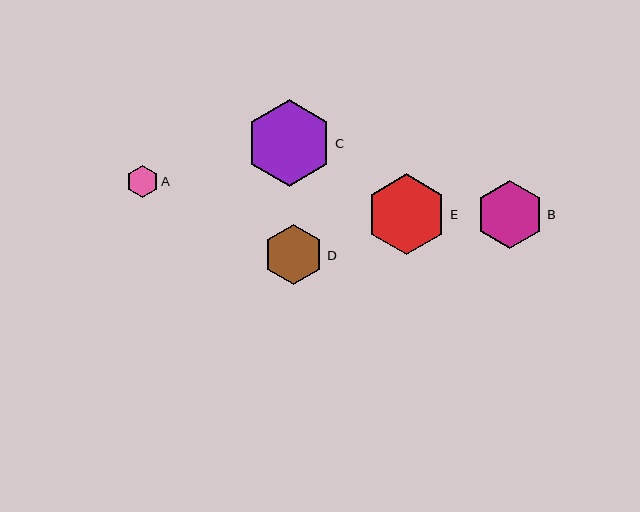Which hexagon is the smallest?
Hexagon A is the smallest with a size of approximately 32 pixels.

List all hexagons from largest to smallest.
From largest to smallest: C, E, B, D, A.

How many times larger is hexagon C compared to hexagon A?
Hexagon C is approximately 2.7 times the size of hexagon A.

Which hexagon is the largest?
Hexagon C is the largest with a size of approximately 86 pixels.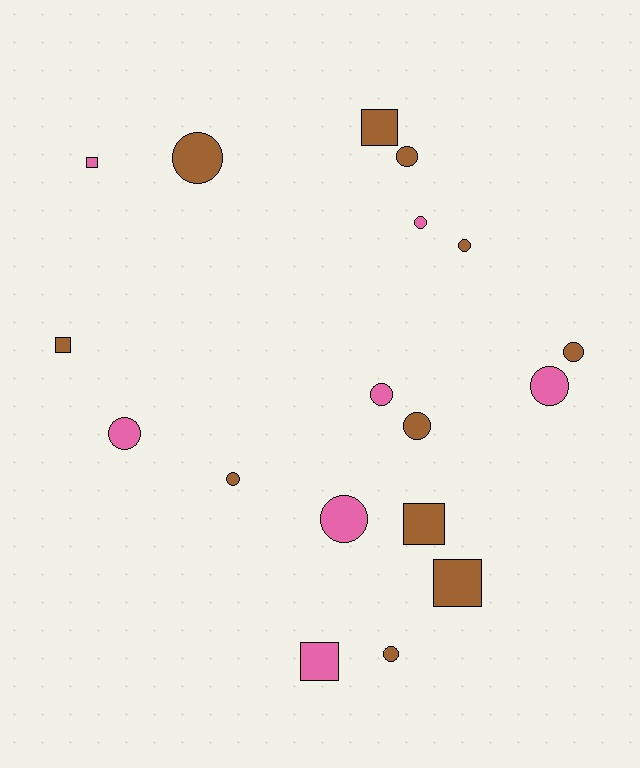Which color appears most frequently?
Brown, with 11 objects.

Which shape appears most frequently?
Circle, with 12 objects.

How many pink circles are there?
There are 5 pink circles.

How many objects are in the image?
There are 18 objects.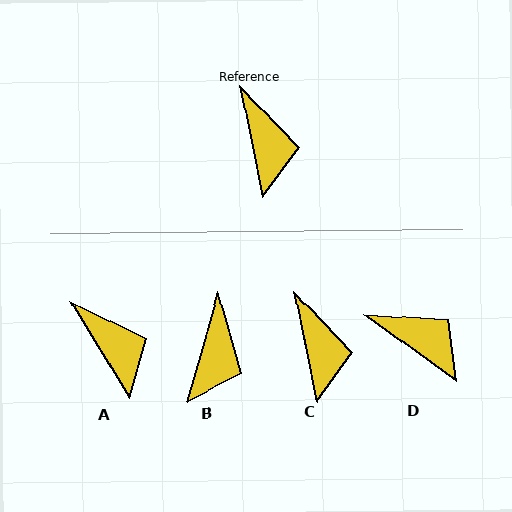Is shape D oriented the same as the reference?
No, it is off by about 43 degrees.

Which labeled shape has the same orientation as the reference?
C.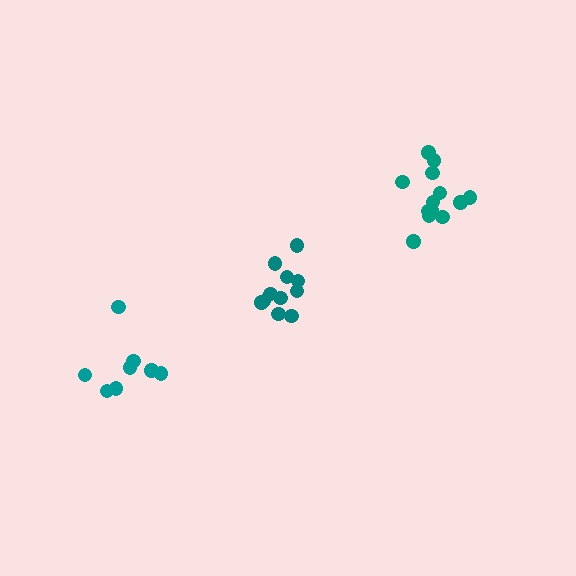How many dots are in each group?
Group 1: 13 dots, Group 2: 8 dots, Group 3: 11 dots (32 total).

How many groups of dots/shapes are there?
There are 3 groups.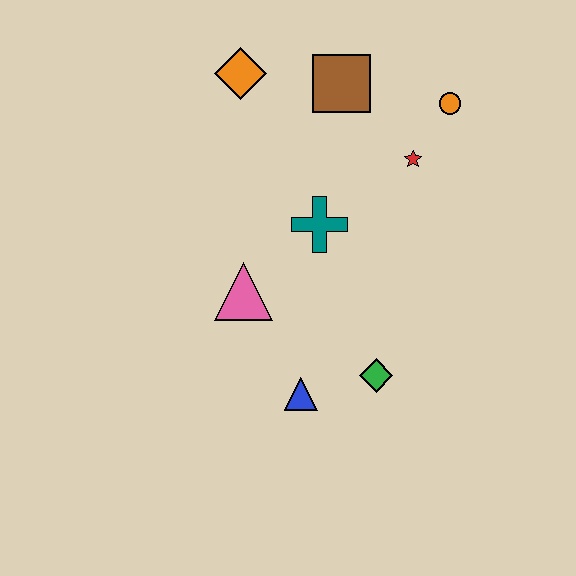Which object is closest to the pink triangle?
The teal cross is closest to the pink triangle.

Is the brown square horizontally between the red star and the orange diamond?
Yes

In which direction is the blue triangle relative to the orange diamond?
The blue triangle is below the orange diamond.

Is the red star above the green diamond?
Yes